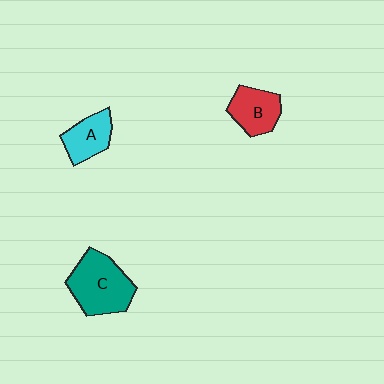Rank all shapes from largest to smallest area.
From largest to smallest: C (teal), B (red), A (cyan).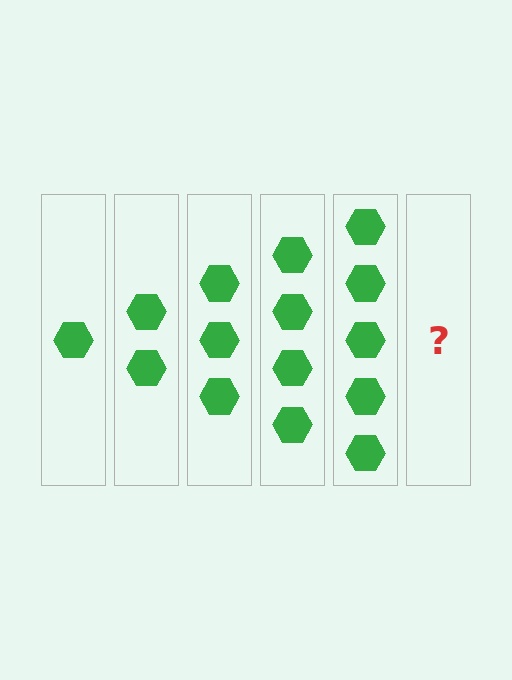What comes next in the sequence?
The next element should be 6 hexagons.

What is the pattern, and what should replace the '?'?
The pattern is that each step adds one more hexagon. The '?' should be 6 hexagons.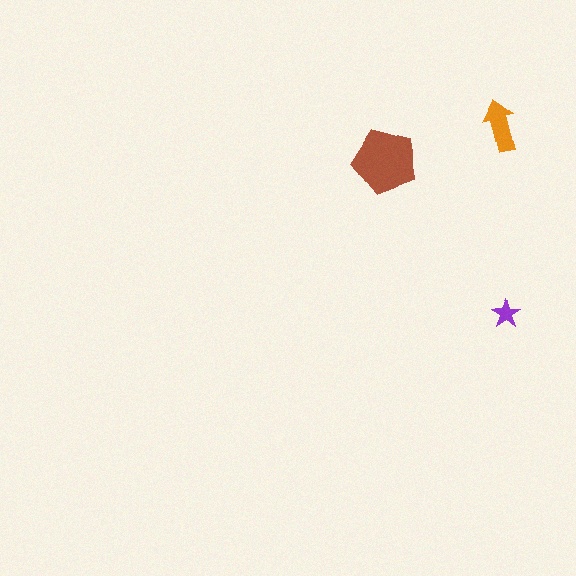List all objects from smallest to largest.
The purple star, the orange arrow, the brown pentagon.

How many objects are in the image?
There are 3 objects in the image.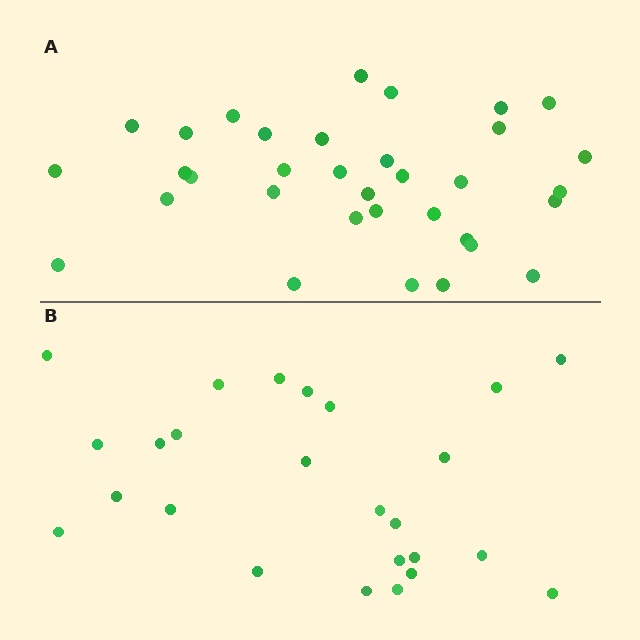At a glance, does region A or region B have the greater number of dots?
Region A (the top region) has more dots.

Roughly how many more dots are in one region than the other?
Region A has roughly 8 or so more dots than region B.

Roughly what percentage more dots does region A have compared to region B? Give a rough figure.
About 35% more.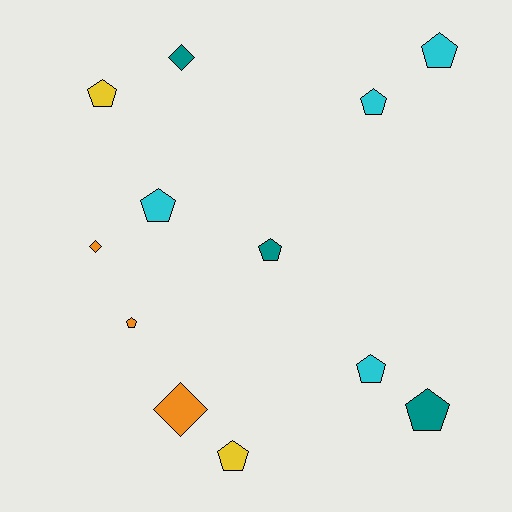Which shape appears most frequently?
Pentagon, with 9 objects.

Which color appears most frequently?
Cyan, with 4 objects.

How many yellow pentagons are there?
There are 2 yellow pentagons.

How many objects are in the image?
There are 12 objects.